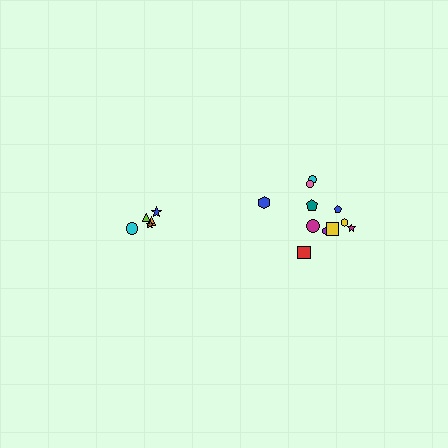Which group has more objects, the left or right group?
The right group.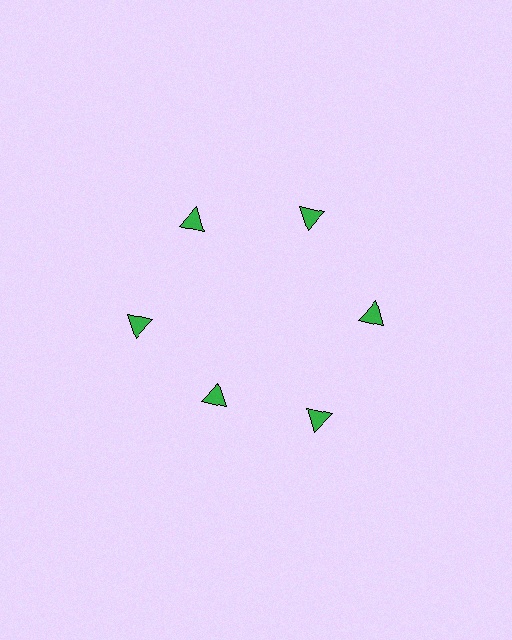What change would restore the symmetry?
The symmetry would be restored by moving it outward, back onto the ring so that all 6 triangles sit at equal angles and equal distance from the center.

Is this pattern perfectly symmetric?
No. The 6 green triangles are arranged in a ring, but one element near the 7 o'clock position is pulled inward toward the center, breaking the 6-fold rotational symmetry.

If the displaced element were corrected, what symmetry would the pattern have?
It would have 6-fold rotational symmetry — the pattern would map onto itself every 60 degrees.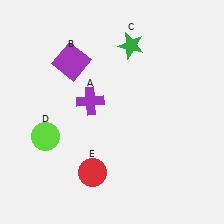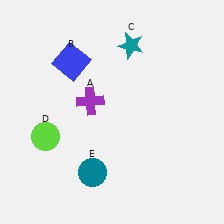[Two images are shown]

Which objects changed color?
B changed from purple to blue. C changed from green to teal. E changed from red to teal.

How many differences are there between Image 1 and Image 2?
There are 3 differences between the two images.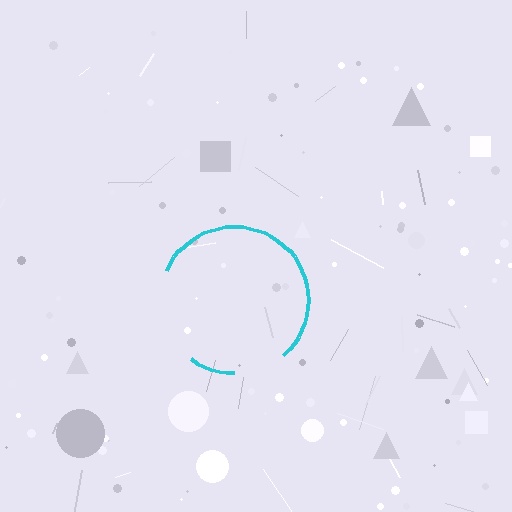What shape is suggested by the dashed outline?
The dashed outline suggests a circle.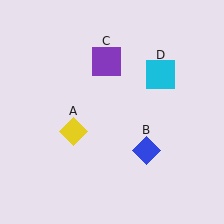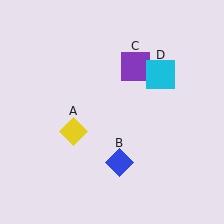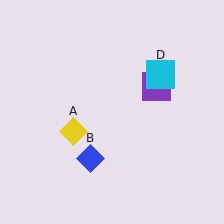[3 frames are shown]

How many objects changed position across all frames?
2 objects changed position: blue diamond (object B), purple square (object C).